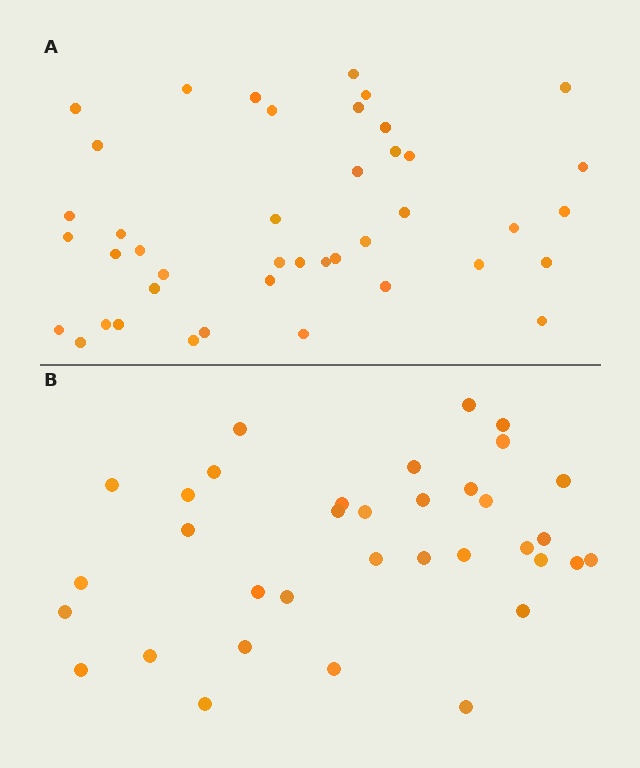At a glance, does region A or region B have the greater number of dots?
Region A (the top region) has more dots.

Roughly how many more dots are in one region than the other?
Region A has roughly 8 or so more dots than region B.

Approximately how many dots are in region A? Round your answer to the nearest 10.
About 40 dots. (The exact count is 42, which rounds to 40.)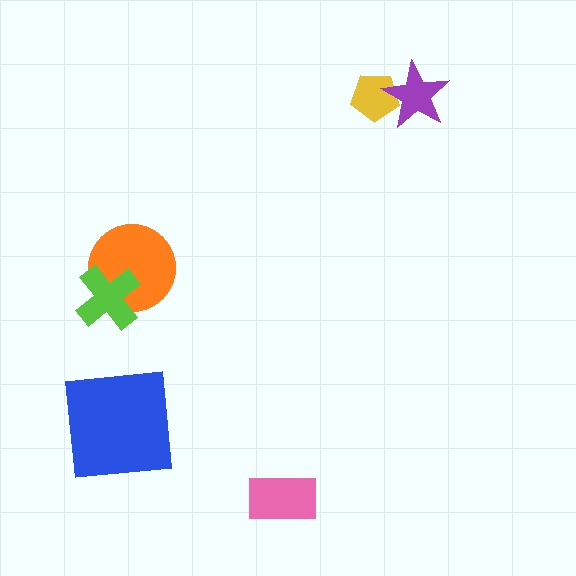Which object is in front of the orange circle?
The lime cross is in front of the orange circle.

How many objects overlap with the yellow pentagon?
1 object overlaps with the yellow pentagon.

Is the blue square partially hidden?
No, no other shape covers it.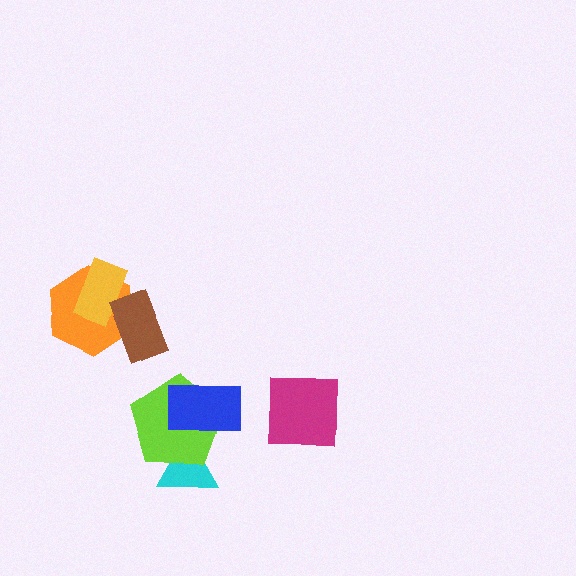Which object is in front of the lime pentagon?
The blue rectangle is in front of the lime pentagon.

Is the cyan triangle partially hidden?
Yes, it is partially covered by another shape.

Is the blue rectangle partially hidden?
No, no other shape covers it.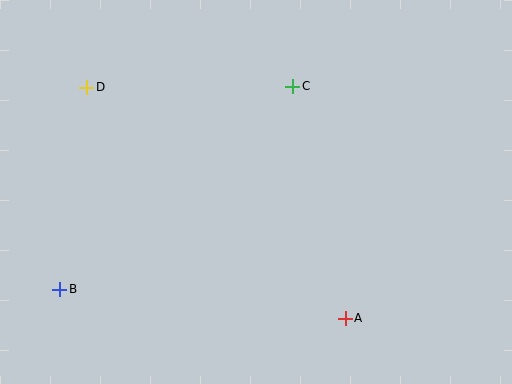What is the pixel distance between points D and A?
The distance between D and A is 347 pixels.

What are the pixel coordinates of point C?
Point C is at (293, 86).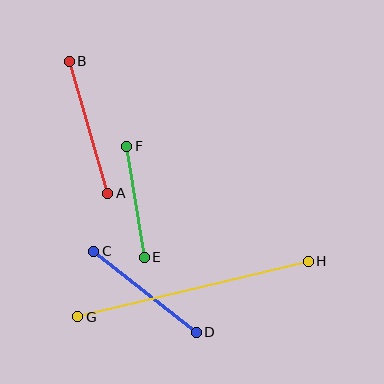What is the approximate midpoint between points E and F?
The midpoint is at approximately (136, 202) pixels.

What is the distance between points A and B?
The distance is approximately 138 pixels.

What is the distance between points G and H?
The distance is approximately 237 pixels.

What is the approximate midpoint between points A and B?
The midpoint is at approximately (89, 127) pixels.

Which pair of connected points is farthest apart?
Points G and H are farthest apart.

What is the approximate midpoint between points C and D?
The midpoint is at approximately (145, 292) pixels.